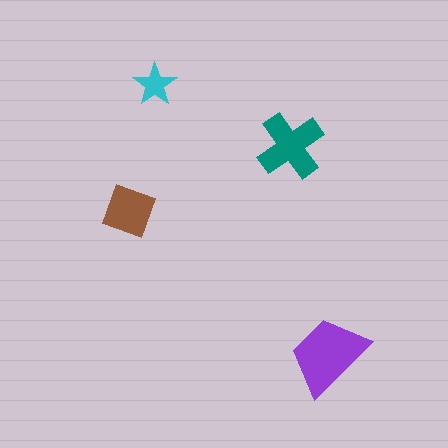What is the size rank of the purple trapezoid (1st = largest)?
1st.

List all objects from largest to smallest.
The purple trapezoid, the teal cross, the brown diamond, the cyan star.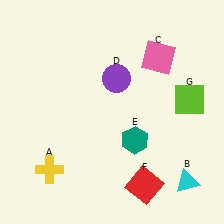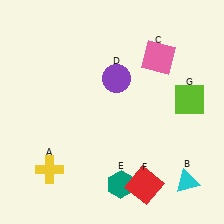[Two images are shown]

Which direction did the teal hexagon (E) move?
The teal hexagon (E) moved down.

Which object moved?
The teal hexagon (E) moved down.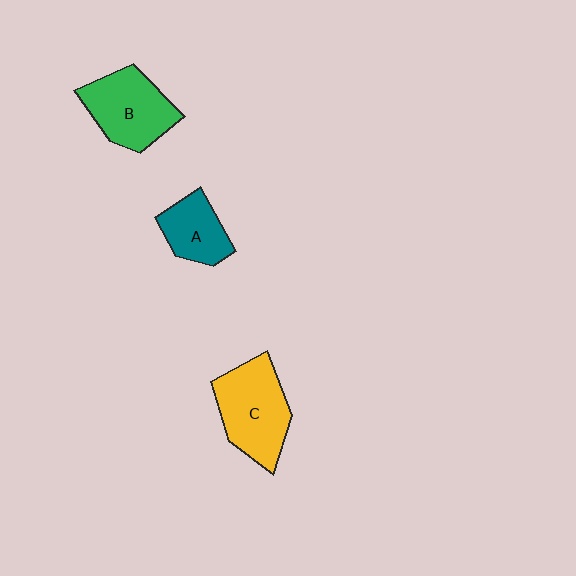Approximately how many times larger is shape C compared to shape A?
Approximately 1.6 times.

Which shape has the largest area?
Shape C (yellow).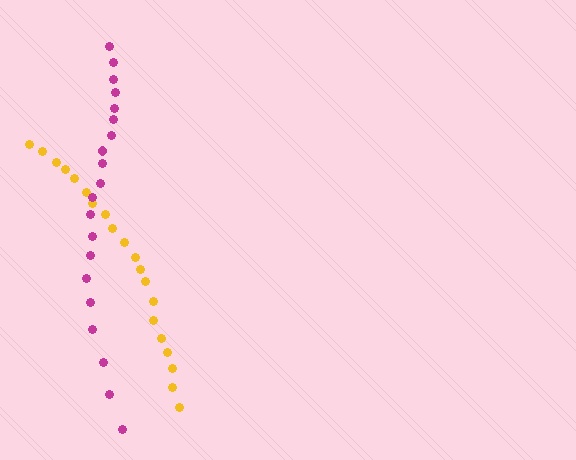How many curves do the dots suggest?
There are 2 distinct paths.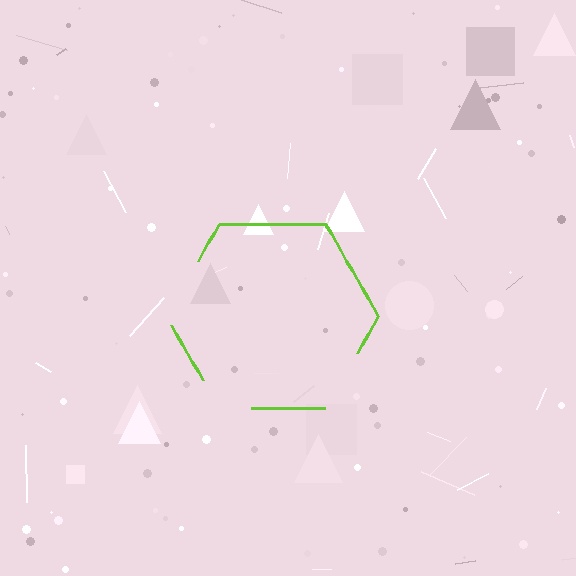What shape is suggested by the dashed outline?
The dashed outline suggests a hexagon.